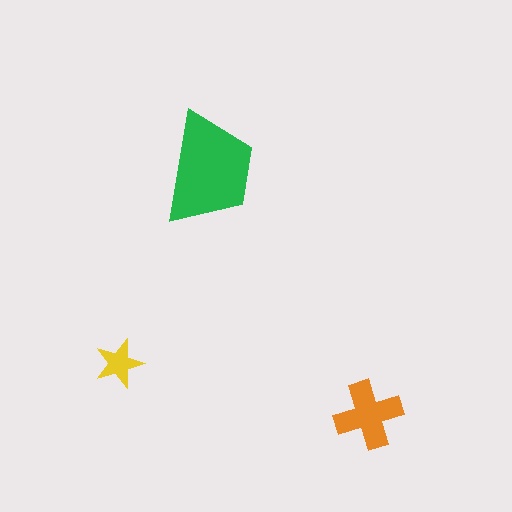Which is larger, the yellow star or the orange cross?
The orange cross.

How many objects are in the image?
There are 3 objects in the image.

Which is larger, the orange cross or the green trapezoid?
The green trapezoid.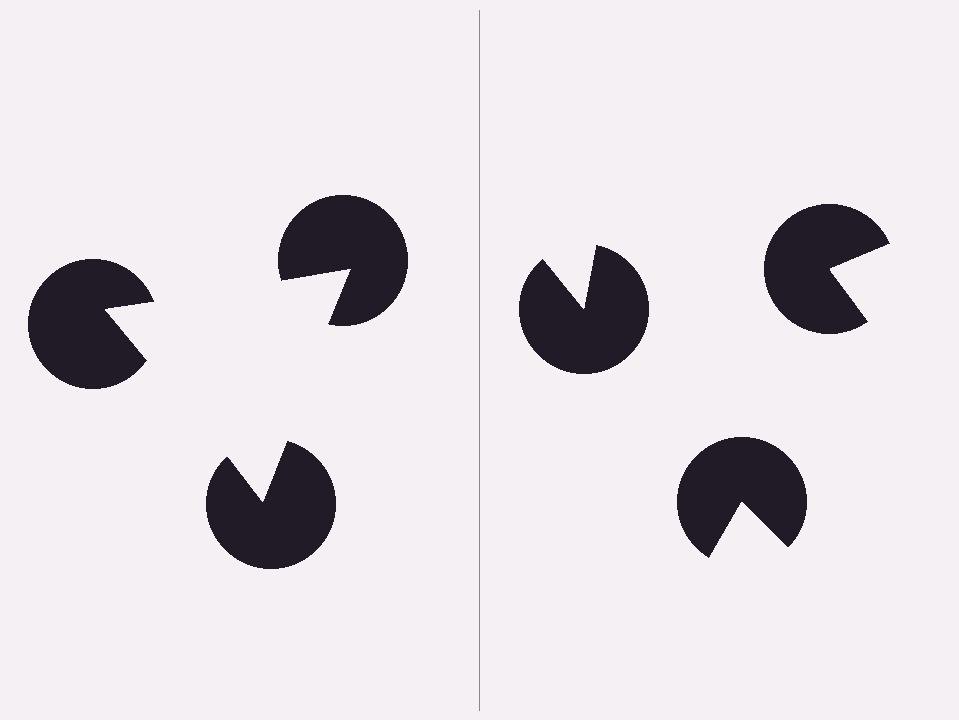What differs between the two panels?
The pac-man discs are positioned identically on both sides; only the wedge orientations differ. On the left they align to a triangle; on the right they are misaligned.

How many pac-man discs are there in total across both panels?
6 — 3 on each side.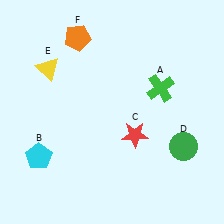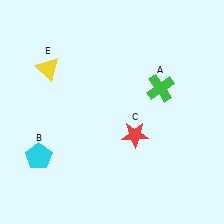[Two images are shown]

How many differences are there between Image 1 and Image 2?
There are 2 differences between the two images.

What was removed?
The green circle (D), the orange pentagon (F) were removed in Image 2.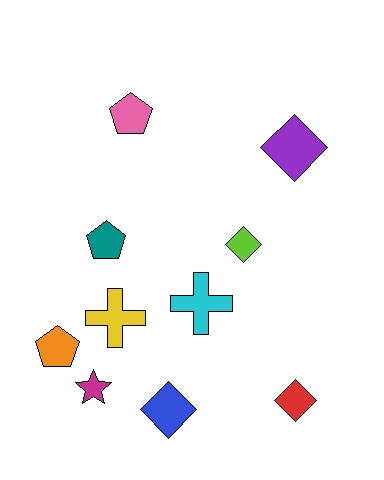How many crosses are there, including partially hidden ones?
There are 2 crosses.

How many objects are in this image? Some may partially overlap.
There are 10 objects.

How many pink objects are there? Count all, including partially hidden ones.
There is 1 pink object.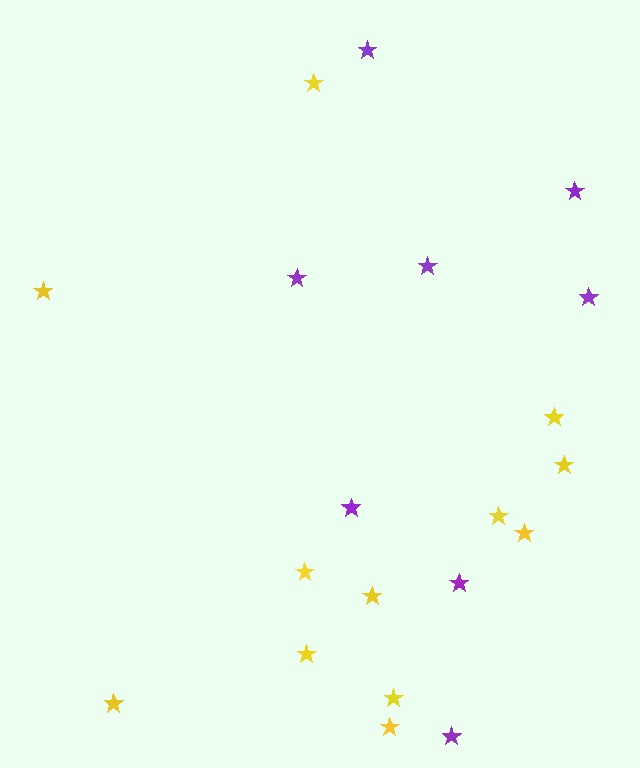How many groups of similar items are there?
There are 2 groups: one group of purple stars (8) and one group of yellow stars (12).